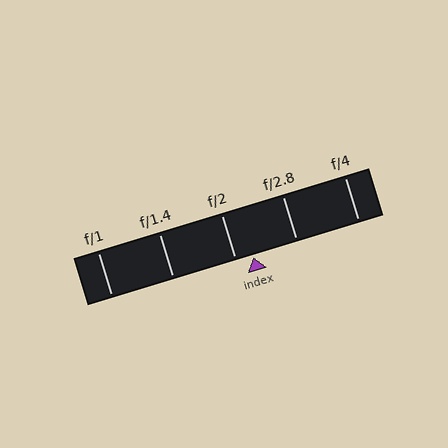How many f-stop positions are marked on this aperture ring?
There are 5 f-stop positions marked.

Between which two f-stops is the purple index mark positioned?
The index mark is between f/2 and f/2.8.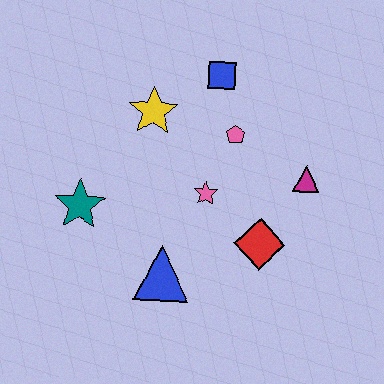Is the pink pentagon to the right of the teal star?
Yes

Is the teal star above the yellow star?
No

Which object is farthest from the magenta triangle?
The teal star is farthest from the magenta triangle.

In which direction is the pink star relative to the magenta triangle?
The pink star is to the left of the magenta triangle.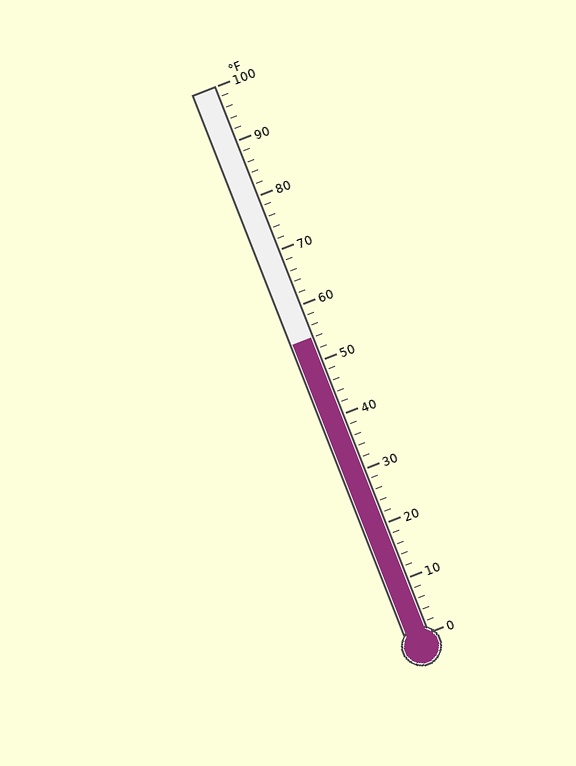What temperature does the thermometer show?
The thermometer shows approximately 54°F.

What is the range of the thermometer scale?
The thermometer scale ranges from 0°F to 100°F.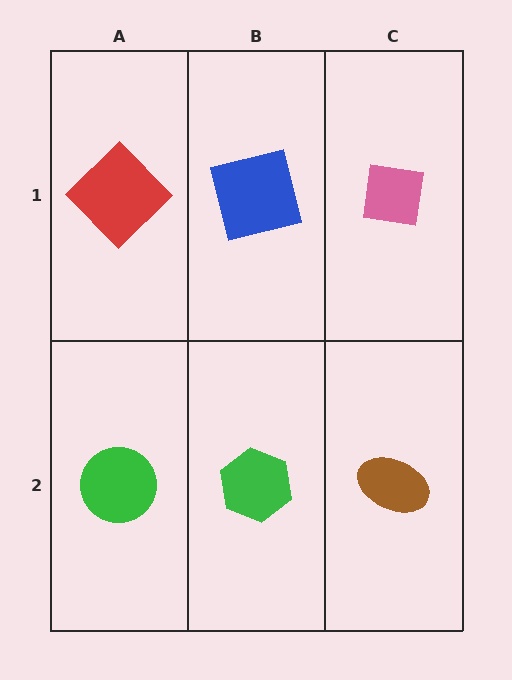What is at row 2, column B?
A green hexagon.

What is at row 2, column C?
A brown ellipse.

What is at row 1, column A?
A red diamond.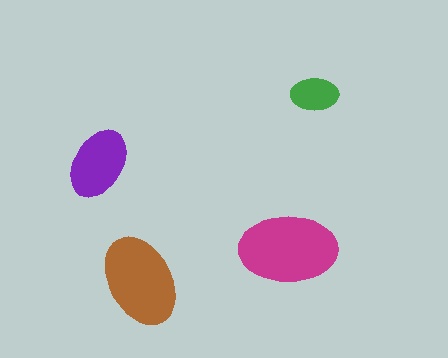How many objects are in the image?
There are 4 objects in the image.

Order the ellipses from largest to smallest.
the magenta one, the brown one, the purple one, the green one.